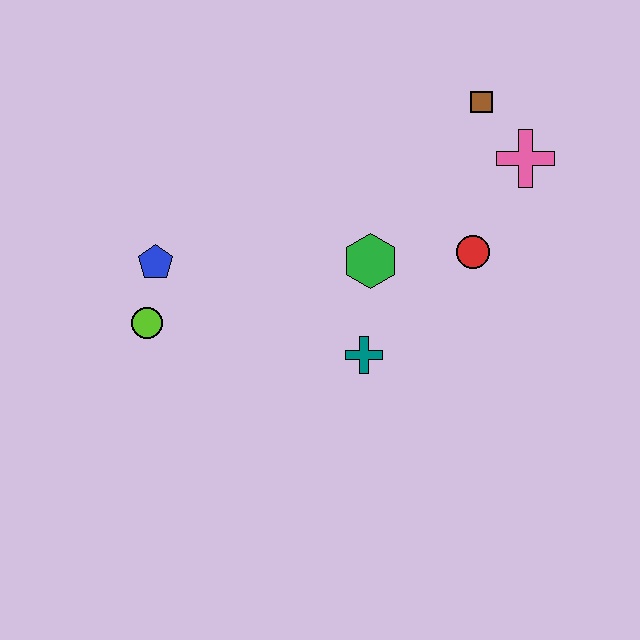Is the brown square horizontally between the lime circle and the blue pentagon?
No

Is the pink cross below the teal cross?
No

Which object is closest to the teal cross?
The green hexagon is closest to the teal cross.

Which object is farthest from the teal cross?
The brown square is farthest from the teal cross.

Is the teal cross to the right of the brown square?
No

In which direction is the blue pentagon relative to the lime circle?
The blue pentagon is above the lime circle.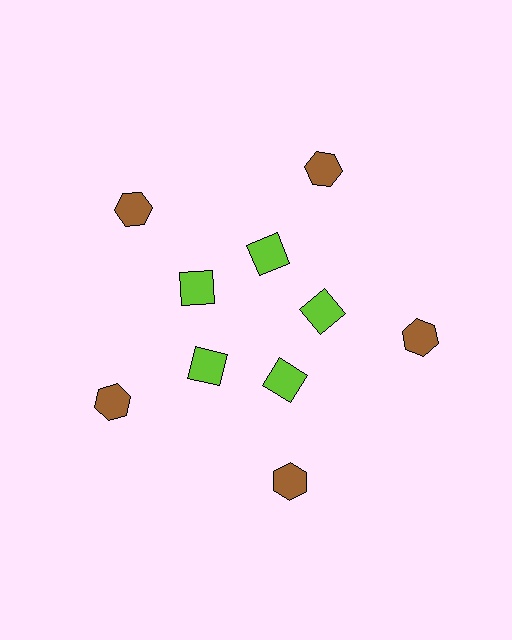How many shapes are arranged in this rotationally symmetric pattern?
There are 10 shapes, arranged in 5 groups of 2.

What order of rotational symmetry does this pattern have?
This pattern has 5-fold rotational symmetry.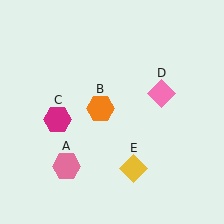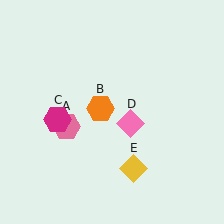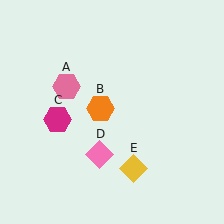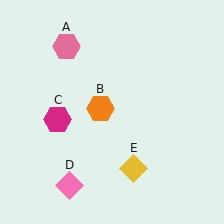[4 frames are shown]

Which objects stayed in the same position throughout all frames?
Orange hexagon (object B) and magenta hexagon (object C) and yellow diamond (object E) remained stationary.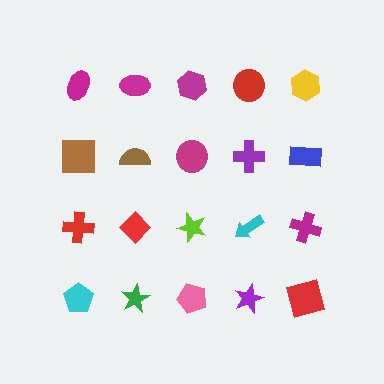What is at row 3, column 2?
A red diamond.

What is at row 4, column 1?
A cyan pentagon.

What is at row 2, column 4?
A purple cross.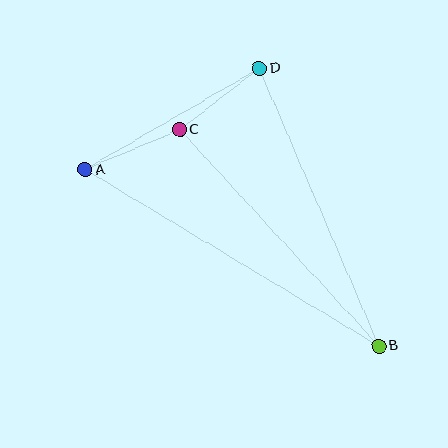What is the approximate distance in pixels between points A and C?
The distance between A and C is approximately 102 pixels.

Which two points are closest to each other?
Points C and D are closest to each other.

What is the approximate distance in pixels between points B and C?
The distance between B and C is approximately 294 pixels.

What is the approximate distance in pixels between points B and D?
The distance between B and D is approximately 302 pixels.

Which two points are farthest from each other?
Points A and B are farthest from each other.